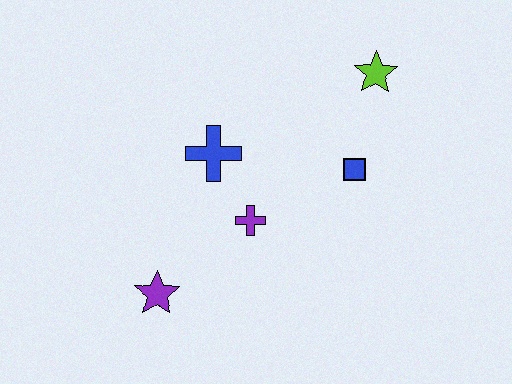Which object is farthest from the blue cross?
The lime star is farthest from the blue cross.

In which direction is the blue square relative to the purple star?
The blue square is to the right of the purple star.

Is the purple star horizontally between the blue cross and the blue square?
No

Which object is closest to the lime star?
The blue square is closest to the lime star.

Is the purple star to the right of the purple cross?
No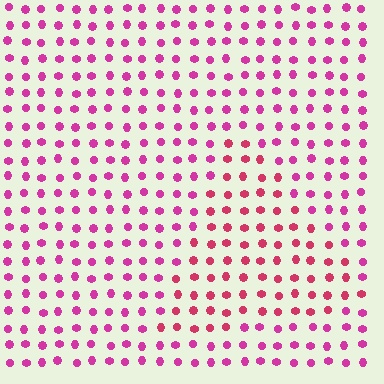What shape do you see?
I see a triangle.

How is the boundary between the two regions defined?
The boundary is defined purely by a slight shift in hue (about 24 degrees). Spacing, size, and orientation are identical on both sides.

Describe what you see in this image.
The image is filled with small magenta elements in a uniform arrangement. A triangle-shaped region is visible where the elements are tinted to a slightly different hue, forming a subtle color boundary.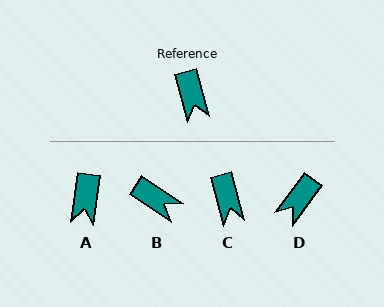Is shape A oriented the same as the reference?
No, it is off by about 23 degrees.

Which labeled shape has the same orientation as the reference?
C.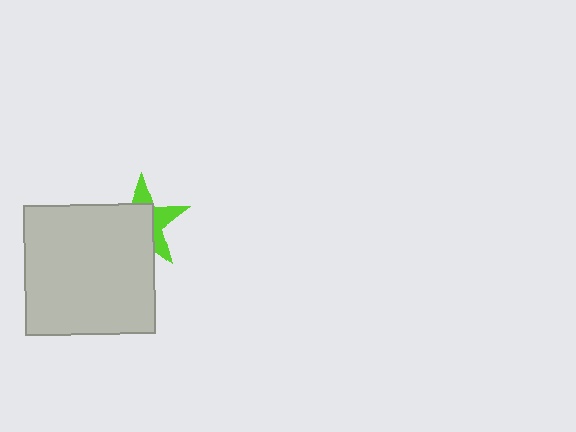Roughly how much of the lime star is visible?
A small part of it is visible (roughly 39%).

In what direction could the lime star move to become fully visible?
The lime star could move toward the upper-right. That would shift it out from behind the light gray square entirely.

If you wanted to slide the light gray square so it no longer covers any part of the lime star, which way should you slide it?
Slide it toward the lower-left — that is the most direct way to separate the two shapes.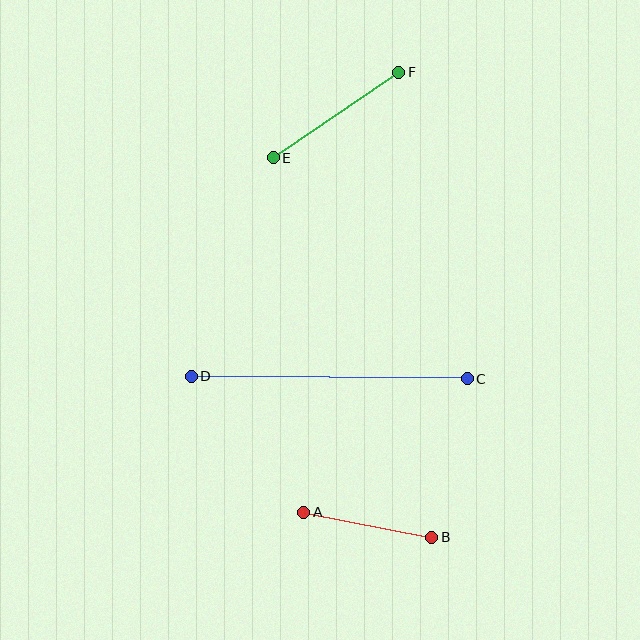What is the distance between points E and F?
The distance is approximately 152 pixels.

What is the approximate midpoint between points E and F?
The midpoint is at approximately (336, 115) pixels.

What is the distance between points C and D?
The distance is approximately 276 pixels.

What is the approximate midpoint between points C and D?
The midpoint is at approximately (329, 378) pixels.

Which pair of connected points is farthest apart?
Points C and D are farthest apart.